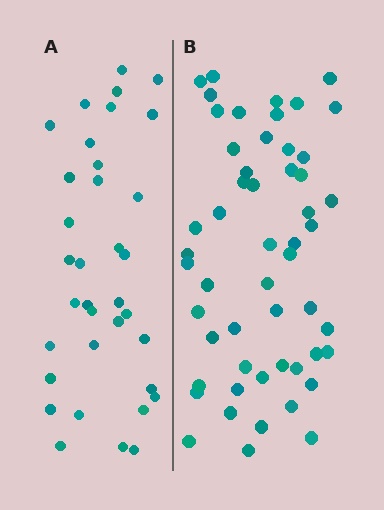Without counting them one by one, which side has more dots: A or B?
Region B (the right region) has more dots.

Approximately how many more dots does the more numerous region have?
Region B has approximately 20 more dots than region A.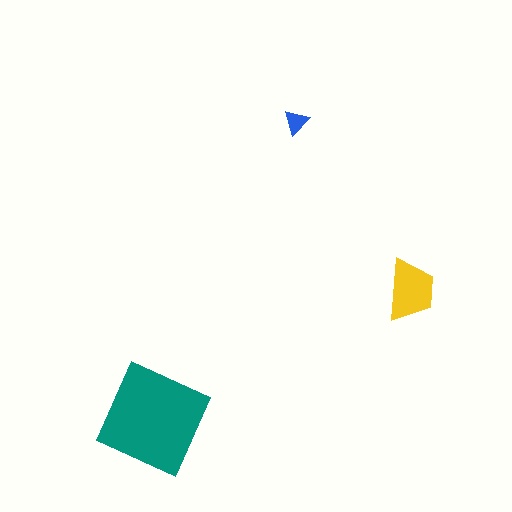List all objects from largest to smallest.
The teal diamond, the yellow trapezoid, the blue triangle.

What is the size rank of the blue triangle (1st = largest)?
3rd.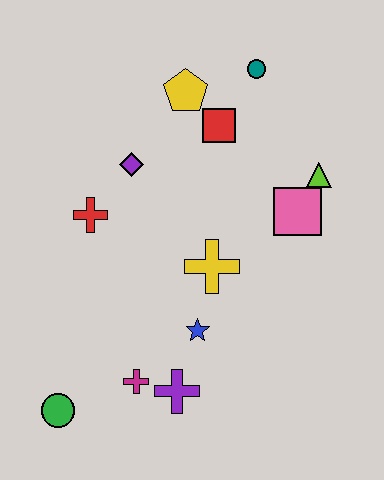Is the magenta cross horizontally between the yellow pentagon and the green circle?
Yes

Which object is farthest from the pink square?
The green circle is farthest from the pink square.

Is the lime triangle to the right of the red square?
Yes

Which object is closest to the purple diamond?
The red cross is closest to the purple diamond.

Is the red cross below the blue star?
No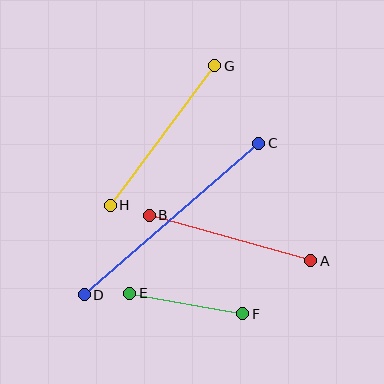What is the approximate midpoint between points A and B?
The midpoint is at approximately (230, 238) pixels.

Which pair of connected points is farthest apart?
Points C and D are farthest apart.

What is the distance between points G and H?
The distance is approximately 174 pixels.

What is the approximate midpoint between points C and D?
The midpoint is at approximately (172, 219) pixels.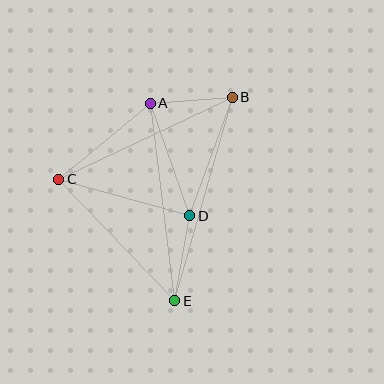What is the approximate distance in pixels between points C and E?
The distance between C and E is approximately 168 pixels.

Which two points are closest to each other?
Points A and B are closest to each other.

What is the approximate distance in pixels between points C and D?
The distance between C and D is approximately 136 pixels.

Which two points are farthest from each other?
Points B and E are farthest from each other.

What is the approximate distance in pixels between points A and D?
The distance between A and D is approximately 119 pixels.